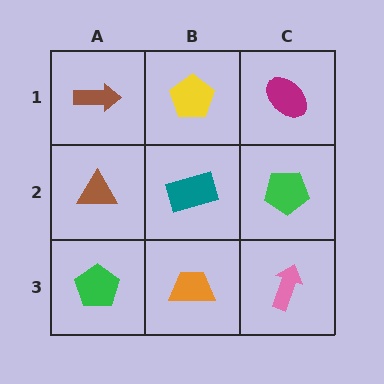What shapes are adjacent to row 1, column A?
A brown triangle (row 2, column A), a yellow pentagon (row 1, column B).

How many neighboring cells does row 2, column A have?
3.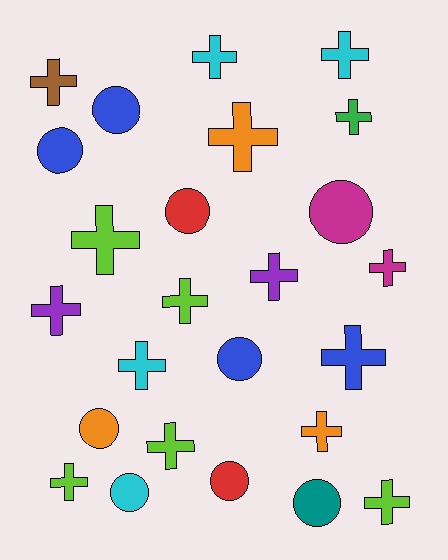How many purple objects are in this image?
There are 2 purple objects.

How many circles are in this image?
There are 9 circles.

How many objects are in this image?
There are 25 objects.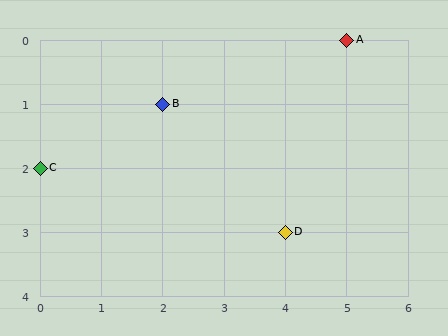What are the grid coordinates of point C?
Point C is at grid coordinates (0, 2).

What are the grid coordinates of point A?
Point A is at grid coordinates (5, 0).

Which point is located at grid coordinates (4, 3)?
Point D is at (4, 3).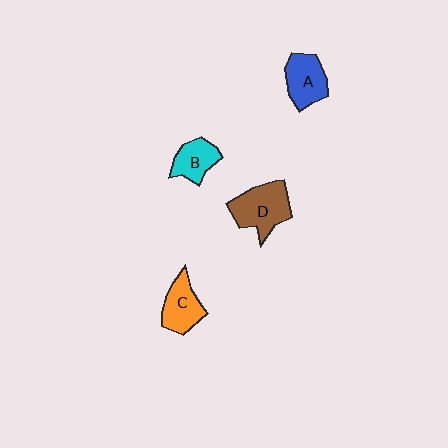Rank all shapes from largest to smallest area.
From largest to smallest: D (brown), A (blue), C (orange), B (cyan).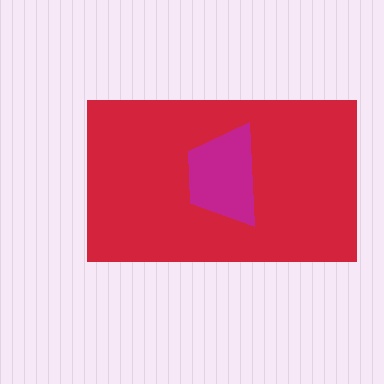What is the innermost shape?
The magenta trapezoid.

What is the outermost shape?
The red rectangle.